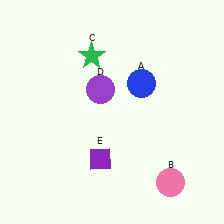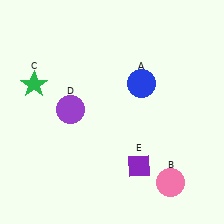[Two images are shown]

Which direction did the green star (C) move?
The green star (C) moved left.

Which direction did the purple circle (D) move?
The purple circle (D) moved left.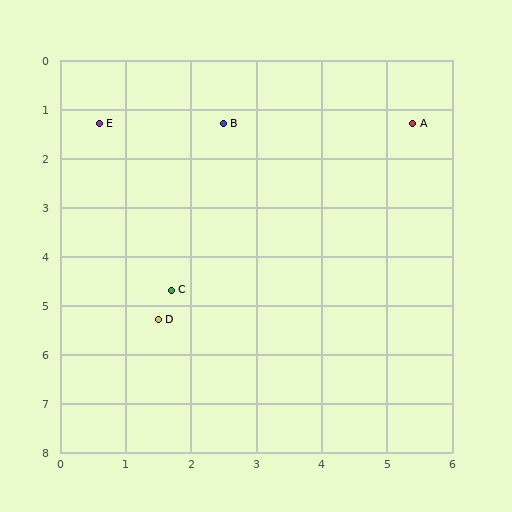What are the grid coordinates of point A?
Point A is at approximately (5.4, 1.3).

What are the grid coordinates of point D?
Point D is at approximately (1.5, 5.3).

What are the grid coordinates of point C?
Point C is at approximately (1.7, 4.7).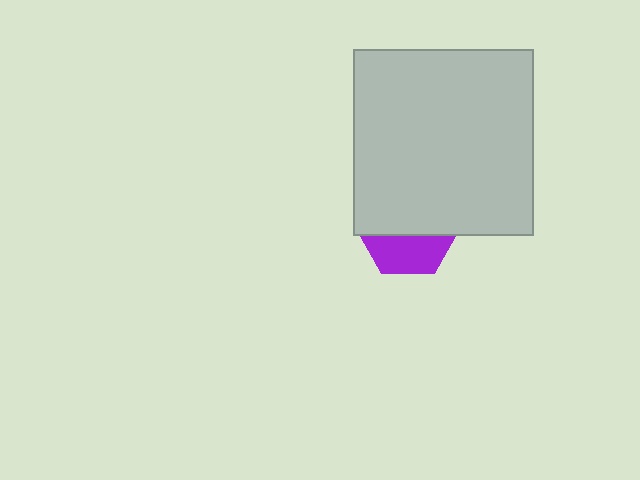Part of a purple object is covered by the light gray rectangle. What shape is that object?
It is a hexagon.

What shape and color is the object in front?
The object in front is a light gray rectangle.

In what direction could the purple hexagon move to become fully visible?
The purple hexagon could move down. That would shift it out from behind the light gray rectangle entirely.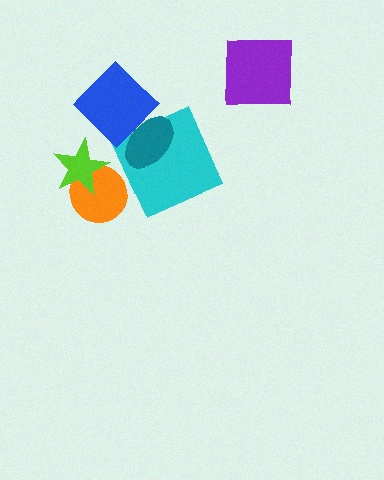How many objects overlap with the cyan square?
1 object overlaps with the cyan square.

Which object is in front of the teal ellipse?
The blue diamond is in front of the teal ellipse.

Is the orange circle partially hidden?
Yes, it is partially covered by another shape.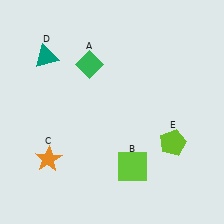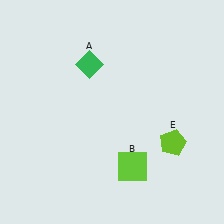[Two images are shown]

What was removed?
The teal triangle (D), the orange star (C) were removed in Image 2.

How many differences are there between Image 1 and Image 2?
There are 2 differences between the two images.